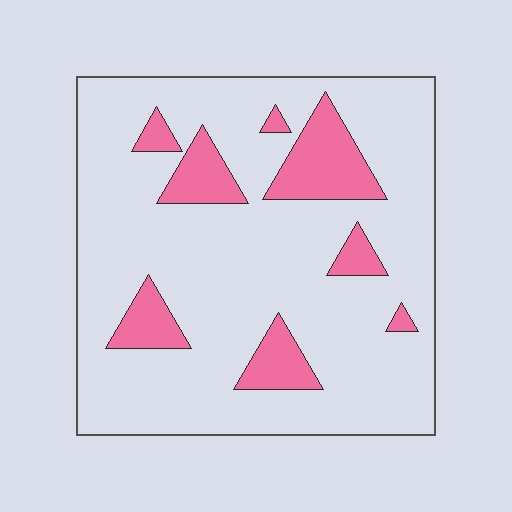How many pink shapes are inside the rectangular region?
8.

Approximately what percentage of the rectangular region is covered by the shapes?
Approximately 15%.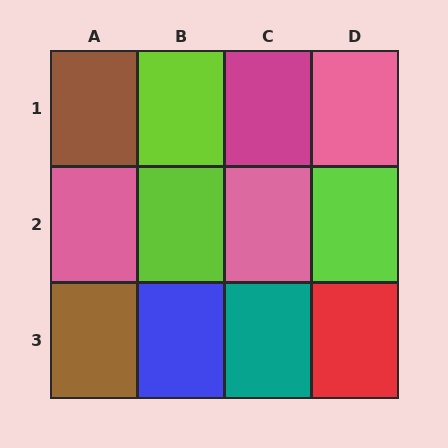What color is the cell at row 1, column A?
Brown.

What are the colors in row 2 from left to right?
Pink, lime, pink, lime.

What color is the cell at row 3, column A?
Brown.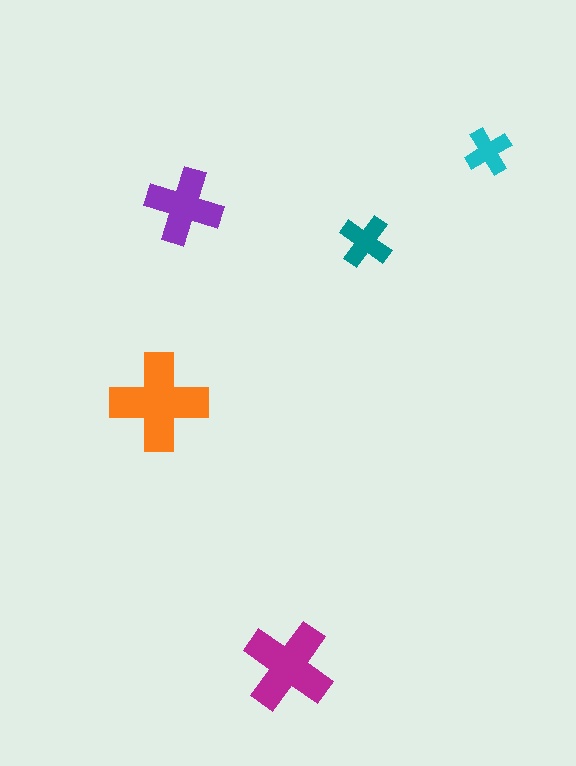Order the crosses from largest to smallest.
the orange one, the magenta one, the purple one, the teal one, the cyan one.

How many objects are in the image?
There are 5 objects in the image.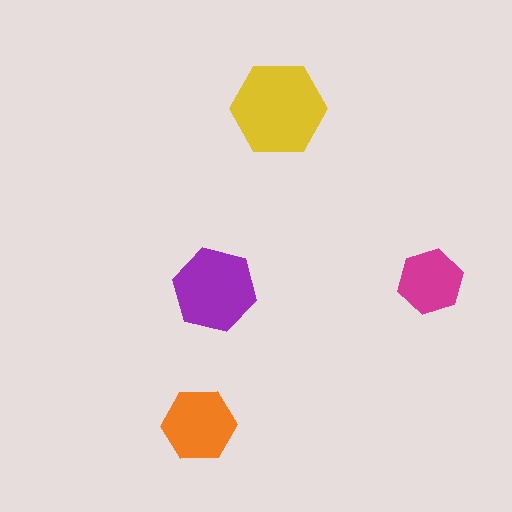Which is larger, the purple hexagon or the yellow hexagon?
The yellow one.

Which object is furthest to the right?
The magenta hexagon is rightmost.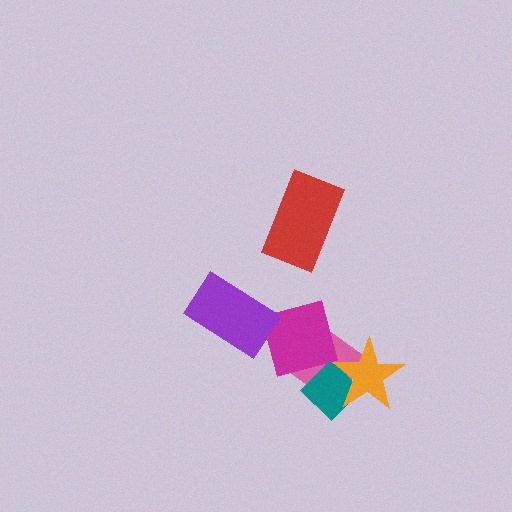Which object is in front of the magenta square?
The purple rectangle is in front of the magenta square.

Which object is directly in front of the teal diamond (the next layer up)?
The orange star is directly in front of the teal diamond.